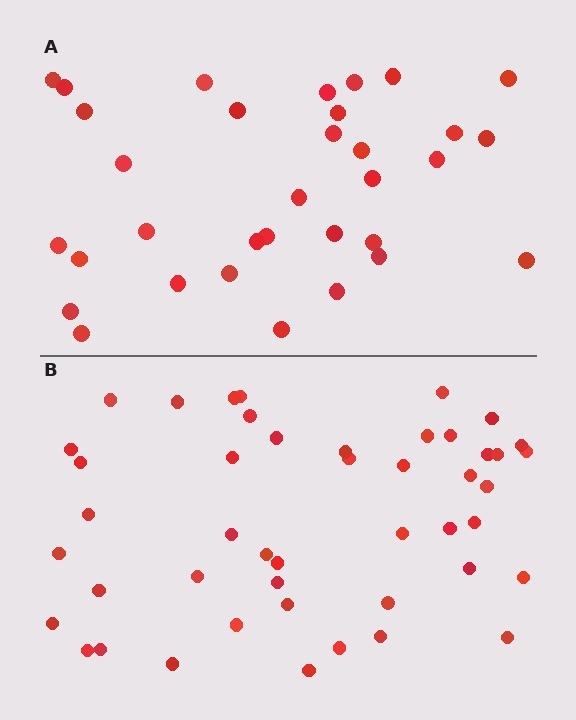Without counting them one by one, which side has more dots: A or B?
Region B (the bottom region) has more dots.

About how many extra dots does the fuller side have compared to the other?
Region B has approximately 15 more dots than region A.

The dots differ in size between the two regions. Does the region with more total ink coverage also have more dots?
No. Region A has more total ink coverage because its dots are larger, but region B actually contains more individual dots. Total area can be misleading — the number of items is what matters here.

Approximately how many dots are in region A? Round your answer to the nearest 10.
About 30 dots. (The exact count is 33, which rounds to 30.)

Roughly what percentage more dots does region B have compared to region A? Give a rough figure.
About 40% more.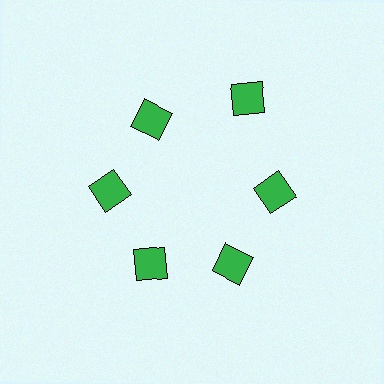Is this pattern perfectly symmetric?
No. The 6 green squares are arranged in a ring, but one element near the 1 o'clock position is pushed outward from the center, breaking the 6-fold rotational symmetry.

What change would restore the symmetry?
The symmetry would be restored by moving it inward, back onto the ring so that all 6 squares sit at equal angles and equal distance from the center.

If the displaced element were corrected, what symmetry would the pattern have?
It would have 6-fold rotational symmetry — the pattern would map onto itself every 60 degrees.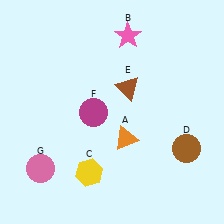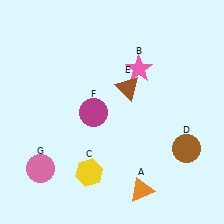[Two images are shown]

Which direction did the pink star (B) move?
The pink star (B) moved down.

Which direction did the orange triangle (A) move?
The orange triangle (A) moved down.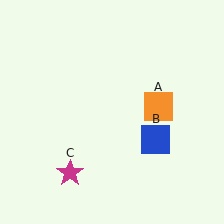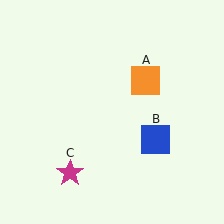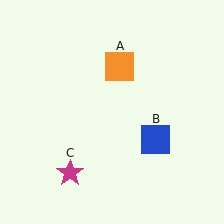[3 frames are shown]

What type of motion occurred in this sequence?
The orange square (object A) rotated counterclockwise around the center of the scene.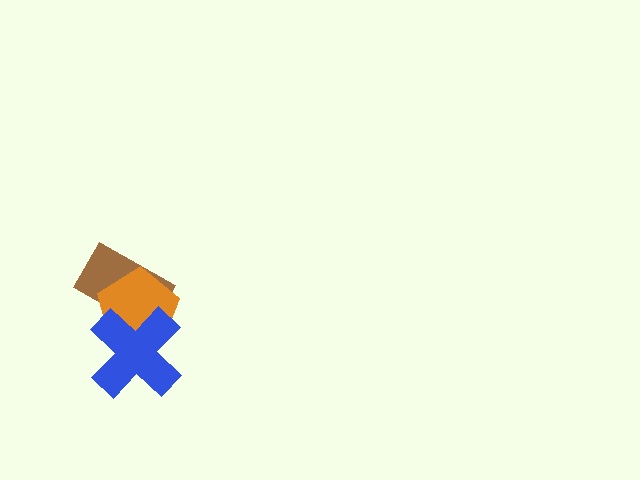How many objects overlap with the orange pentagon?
2 objects overlap with the orange pentagon.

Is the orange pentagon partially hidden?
Yes, it is partially covered by another shape.